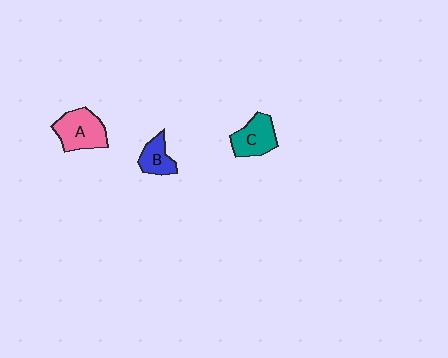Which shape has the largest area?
Shape A (pink).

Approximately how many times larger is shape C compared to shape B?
Approximately 1.4 times.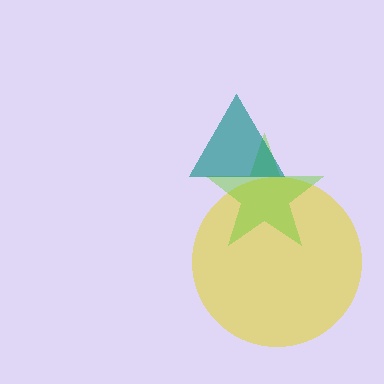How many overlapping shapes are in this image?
There are 3 overlapping shapes in the image.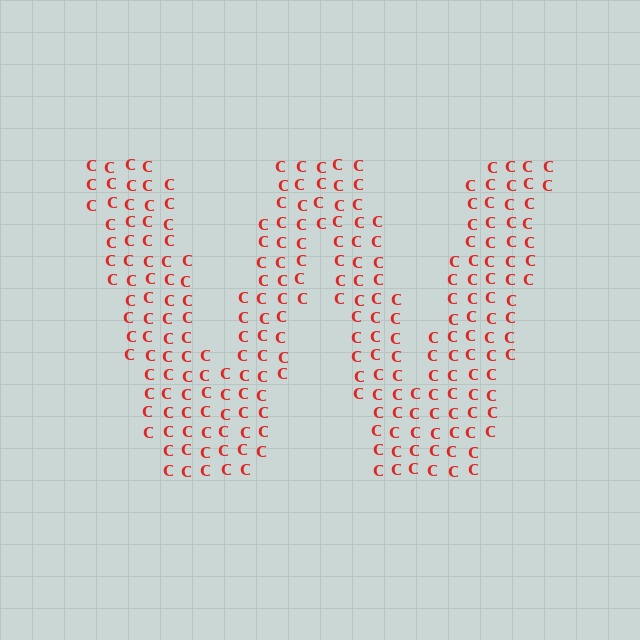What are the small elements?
The small elements are letter C's.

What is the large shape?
The large shape is the letter W.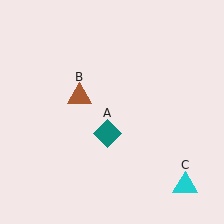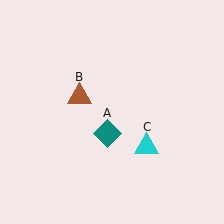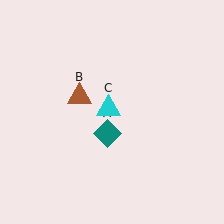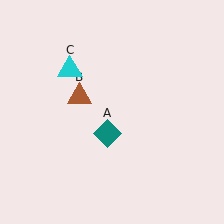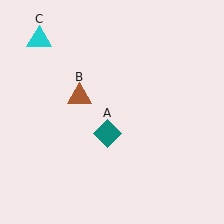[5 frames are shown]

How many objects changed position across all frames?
1 object changed position: cyan triangle (object C).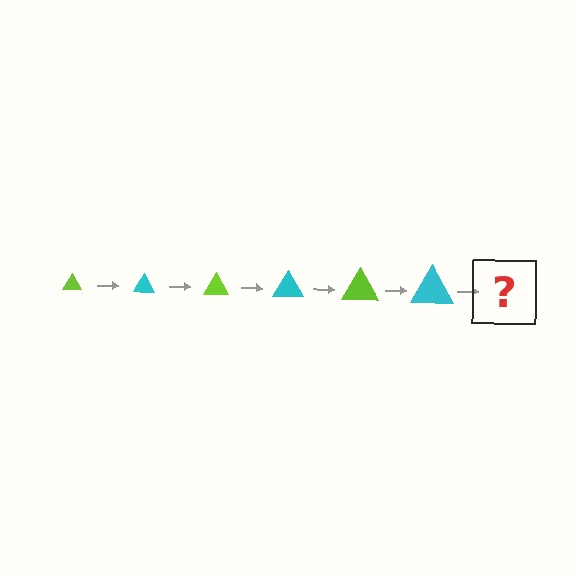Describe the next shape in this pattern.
It should be a lime triangle, larger than the previous one.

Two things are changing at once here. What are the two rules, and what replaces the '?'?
The two rules are that the triangle grows larger each step and the color cycles through lime and cyan. The '?' should be a lime triangle, larger than the previous one.